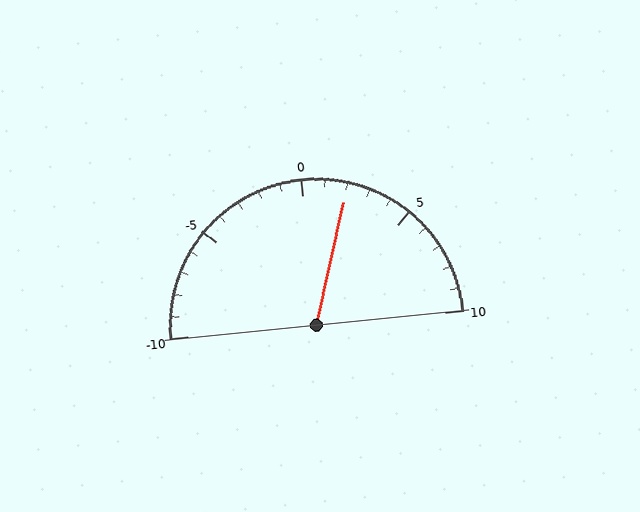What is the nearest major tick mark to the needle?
The nearest major tick mark is 0.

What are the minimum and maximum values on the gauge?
The gauge ranges from -10 to 10.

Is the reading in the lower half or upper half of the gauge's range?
The reading is in the upper half of the range (-10 to 10).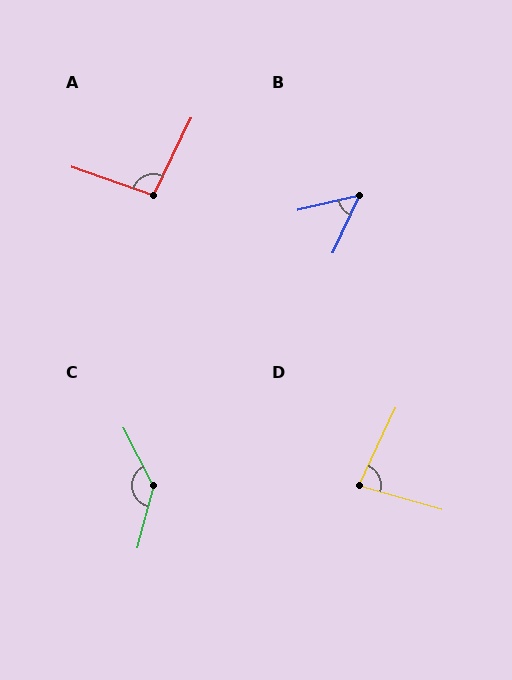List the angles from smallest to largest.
B (52°), D (81°), A (97°), C (138°).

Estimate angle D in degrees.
Approximately 81 degrees.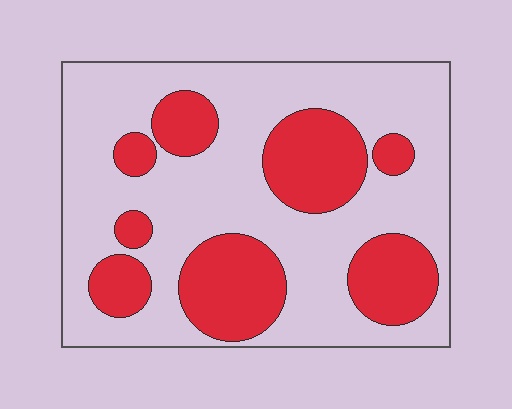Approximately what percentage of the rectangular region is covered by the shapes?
Approximately 30%.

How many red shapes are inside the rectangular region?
8.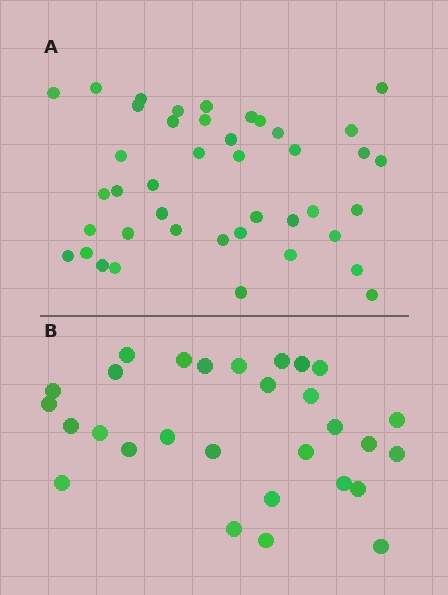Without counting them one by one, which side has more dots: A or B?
Region A (the top region) has more dots.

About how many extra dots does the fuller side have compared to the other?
Region A has approximately 15 more dots than region B.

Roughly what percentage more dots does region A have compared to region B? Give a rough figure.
About 45% more.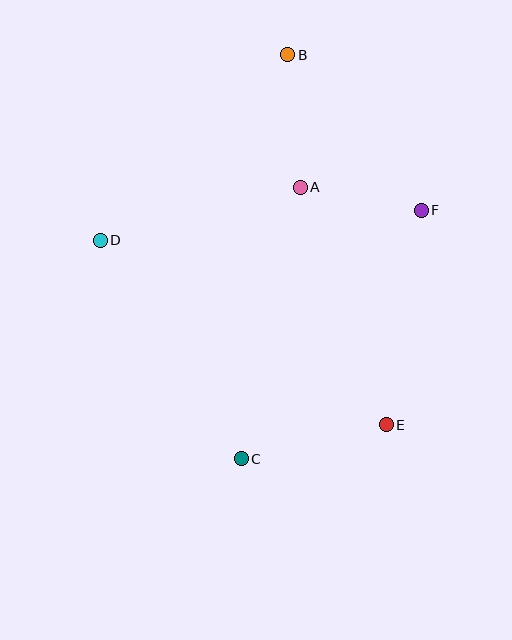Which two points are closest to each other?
Points A and F are closest to each other.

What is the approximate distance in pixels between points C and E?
The distance between C and E is approximately 149 pixels.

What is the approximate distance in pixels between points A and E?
The distance between A and E is approximately 253 pixels.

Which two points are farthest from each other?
Points B and C are farthest from each other.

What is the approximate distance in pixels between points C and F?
The distance between C and F is approximately 307 pixels.